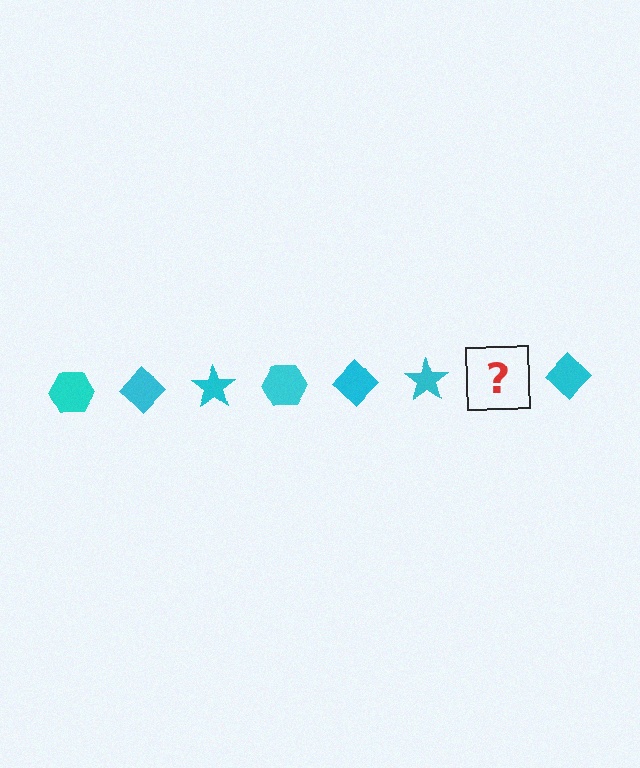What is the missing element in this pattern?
The missing element is a cyan hexagon.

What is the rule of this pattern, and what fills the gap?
The rule is that the pattern cycles through hexagon, diamond, star shapes in cyan. The gap should be filled with a cyan hexagon.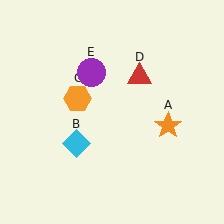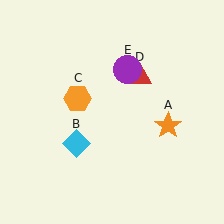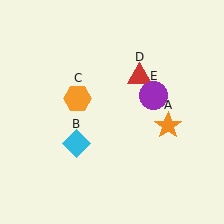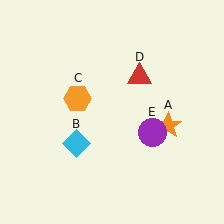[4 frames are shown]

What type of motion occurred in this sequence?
The purple circle (object E) rotated clockwise around the center of the scene.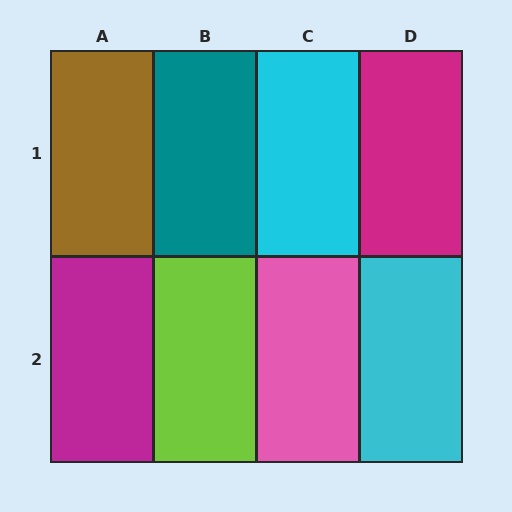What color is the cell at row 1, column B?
Teal.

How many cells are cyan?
2 cells are cyan.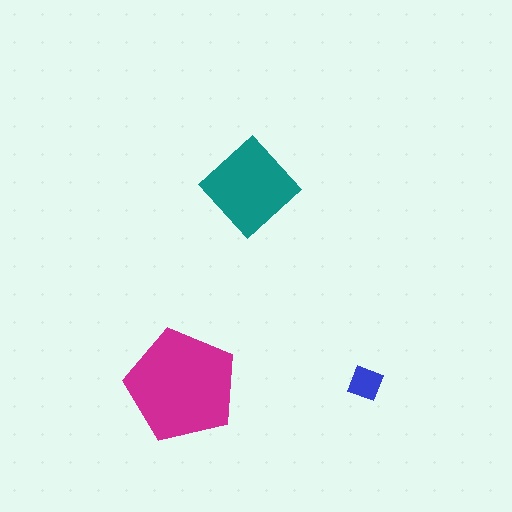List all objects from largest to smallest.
The magenta pentagon, the teal diamond, the blue square.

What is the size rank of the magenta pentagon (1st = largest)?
1st.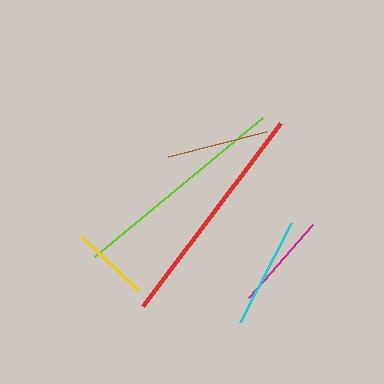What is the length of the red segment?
The red segment is approximately 230 pixels long.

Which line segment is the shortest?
The yellow line is the shortest at approximately 78 pixels.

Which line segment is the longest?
The red line is the longest at approximately 230 pixels.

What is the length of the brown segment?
The brown segment is approximately 101 pixels long.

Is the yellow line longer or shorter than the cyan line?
The cyan line is longer than the yellow line.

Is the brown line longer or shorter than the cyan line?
The cyan line is longer than the brown line.